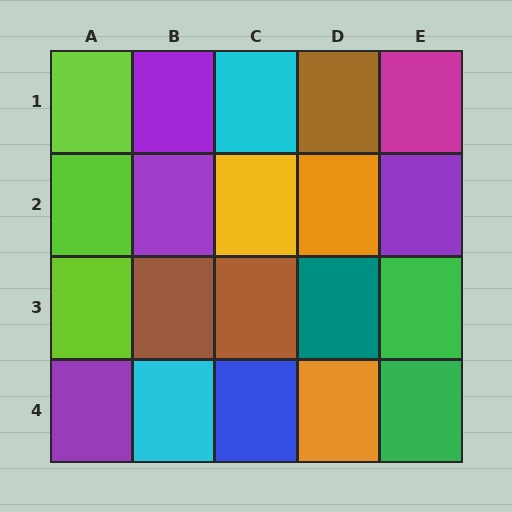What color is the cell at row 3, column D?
Teal.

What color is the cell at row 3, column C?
Brown.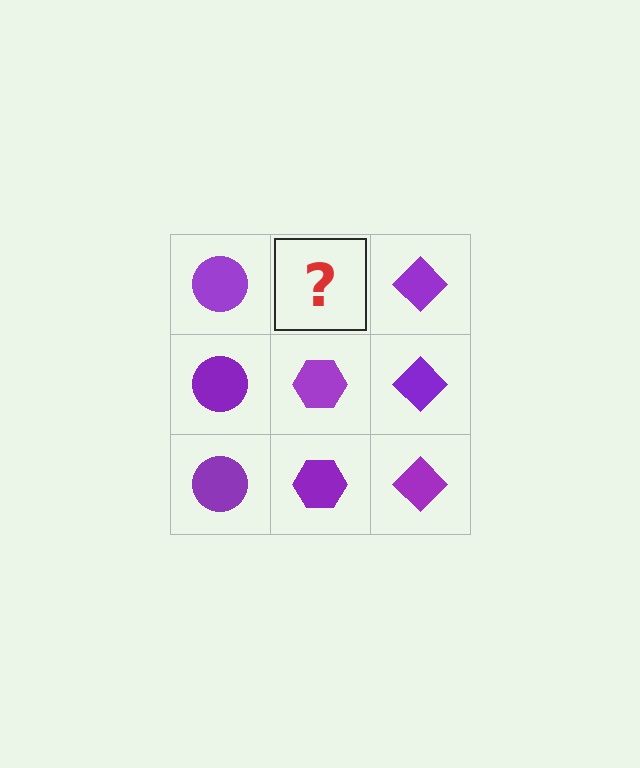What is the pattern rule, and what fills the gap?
The rule is that each column has a consistent shape. The gap should be filled with a purple hexagon.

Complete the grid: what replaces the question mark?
The question mark should be replaced with a purple hexagon.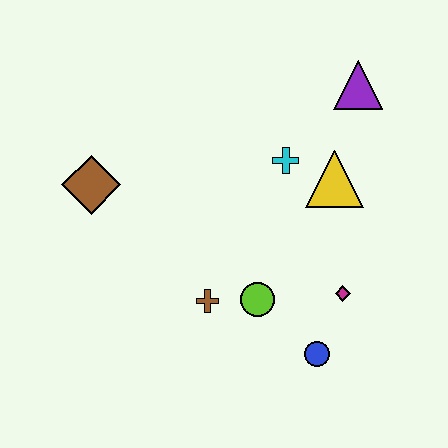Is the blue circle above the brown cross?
No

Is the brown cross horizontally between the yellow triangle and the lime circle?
No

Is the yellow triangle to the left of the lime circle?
No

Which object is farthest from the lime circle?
The purple triangle is farthest from the lime circle.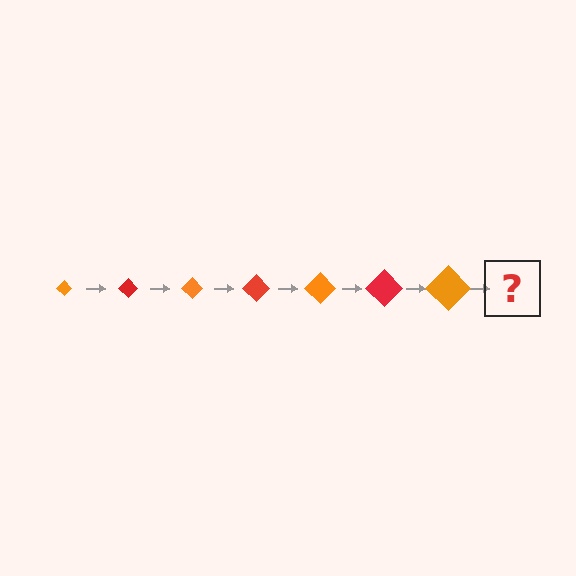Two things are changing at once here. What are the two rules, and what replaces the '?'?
The two rules are that the diamond grows larger each step and the color cycles through orange and red. The '?' should be a red diamond, larger than the previous one.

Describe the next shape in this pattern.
It should be a red diamond, larger than the previous one.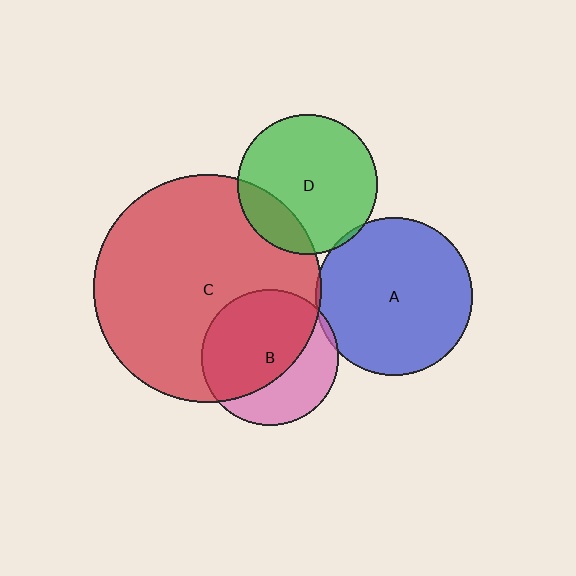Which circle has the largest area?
Circle C (red).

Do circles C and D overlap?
Yes.